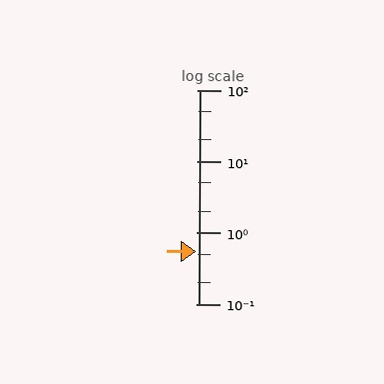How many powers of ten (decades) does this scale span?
The scale spans 3 decades, from 0.1 to 100.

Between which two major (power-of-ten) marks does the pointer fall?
The pointer is between 0.1 and 1.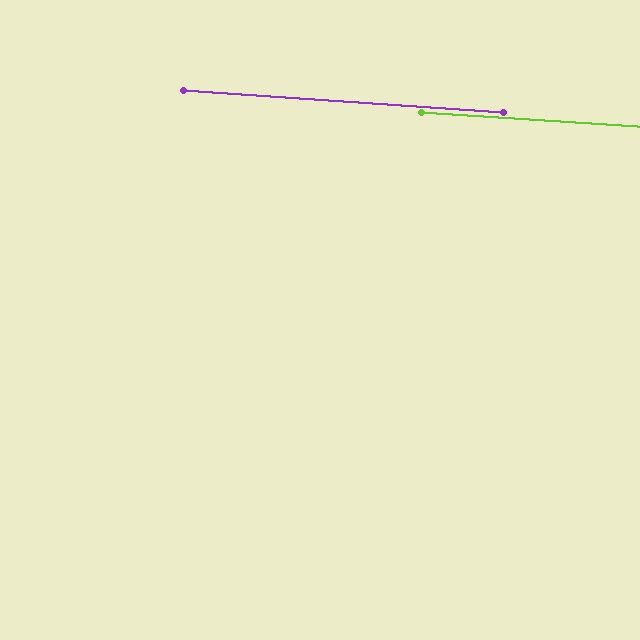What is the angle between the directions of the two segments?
Approximately 0 degrees.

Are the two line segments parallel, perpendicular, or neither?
Parallel — their directions differ by only 0.1°.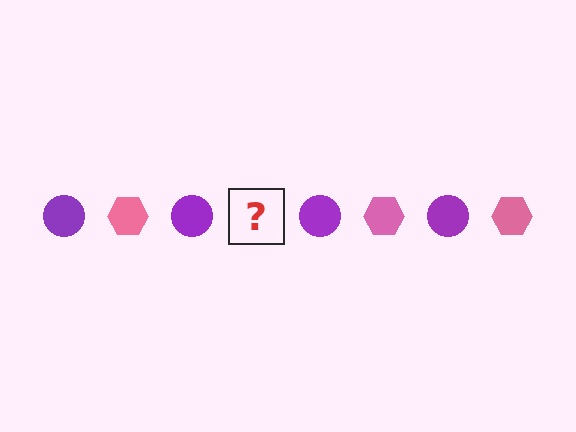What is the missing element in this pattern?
The missing element is a pink hexagon.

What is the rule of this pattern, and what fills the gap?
The rule is that the pattern alternates between purple circle and pink hexagon. The gap should be filled with a pink hexagon.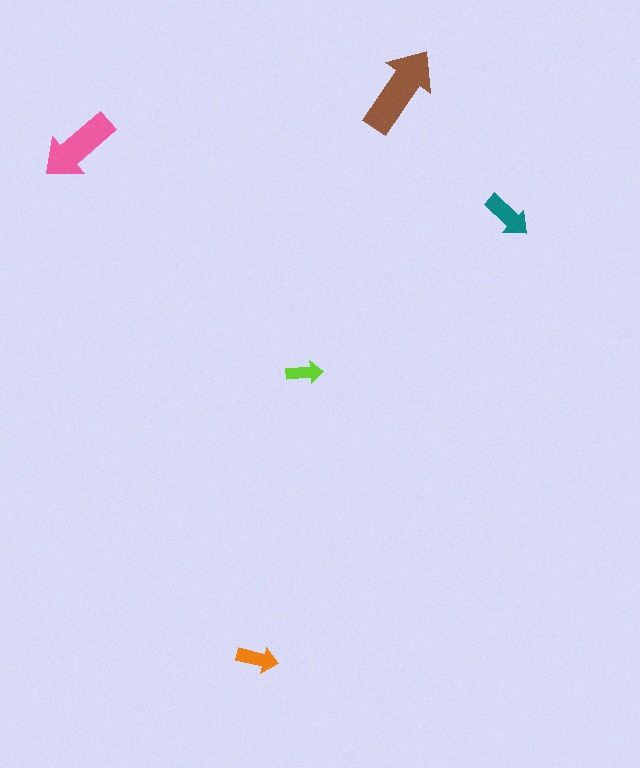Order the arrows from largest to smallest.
the brown one, the pink one, the teal one, the orange one, the lime one.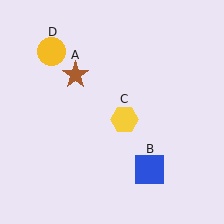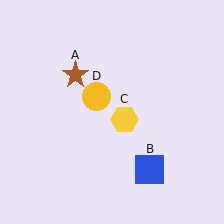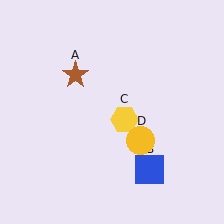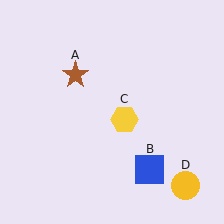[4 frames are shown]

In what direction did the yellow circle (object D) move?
The yellow circle (object D) moved down and to the right.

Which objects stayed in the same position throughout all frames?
Brown star (object A) and blue square (object B) and yellow hexagon (object C) remained stationary.